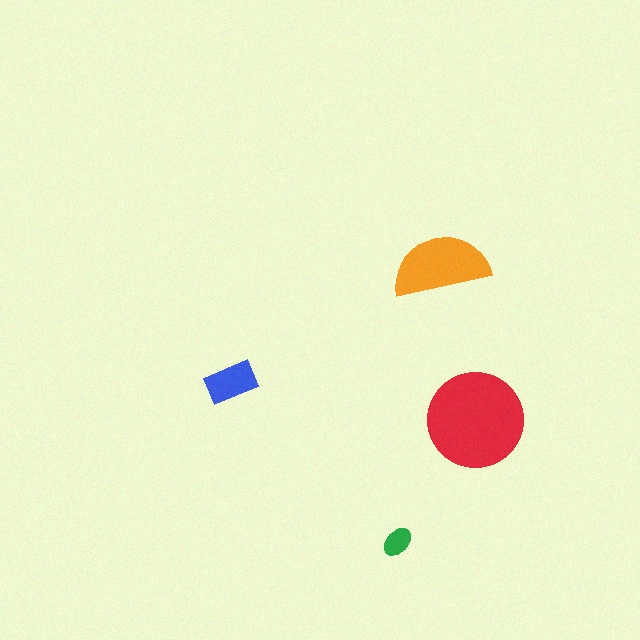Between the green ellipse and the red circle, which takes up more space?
The red circle.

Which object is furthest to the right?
The red circle is rightmost.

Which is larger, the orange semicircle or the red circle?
The red circle.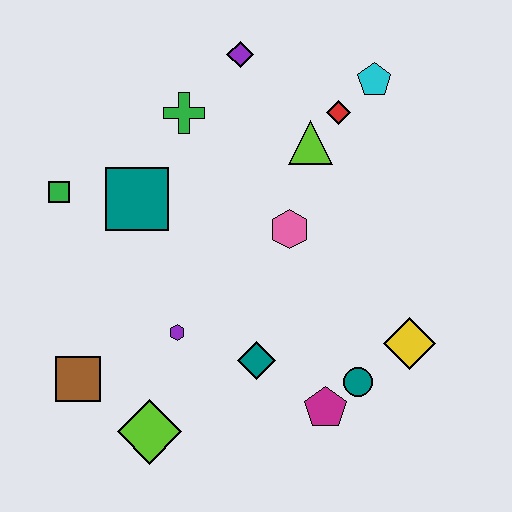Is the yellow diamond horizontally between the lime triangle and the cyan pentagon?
No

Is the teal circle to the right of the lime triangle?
Yes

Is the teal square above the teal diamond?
Yes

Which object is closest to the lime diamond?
The brown square is closest to the lime diamond.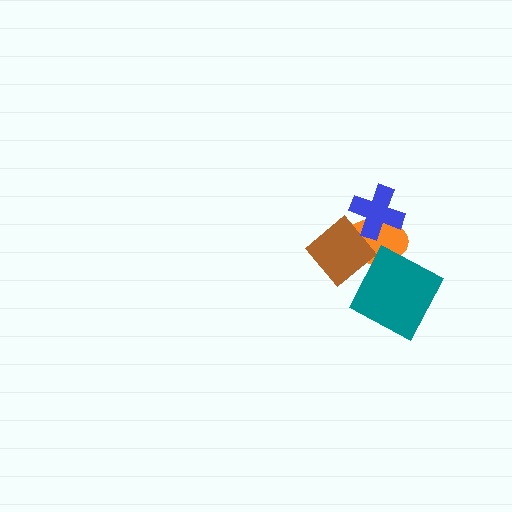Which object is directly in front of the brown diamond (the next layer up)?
The blue cross is directly in front of the brown diamond.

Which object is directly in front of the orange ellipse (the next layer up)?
The brown diamond is directly in front of the orange ellipse.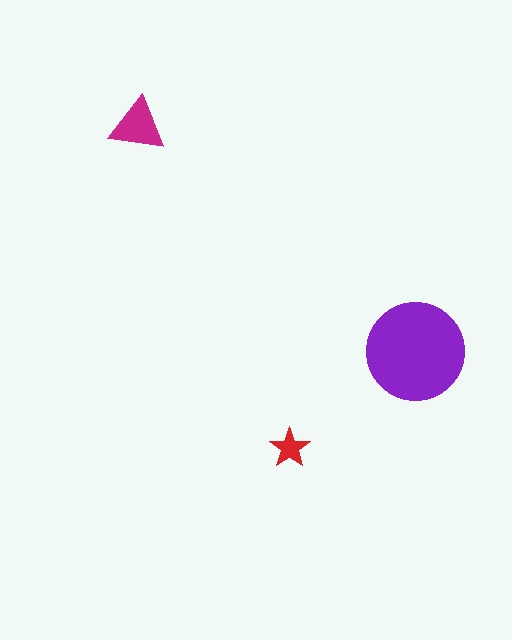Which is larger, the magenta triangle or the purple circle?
The purple circle.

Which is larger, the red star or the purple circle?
The purple circle.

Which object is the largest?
The purple circle.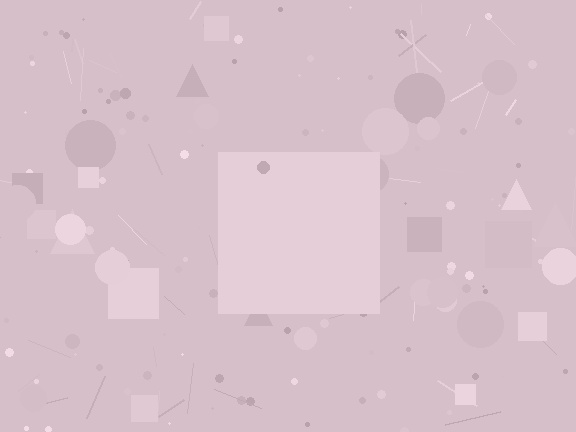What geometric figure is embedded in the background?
A square is embedded in the background.